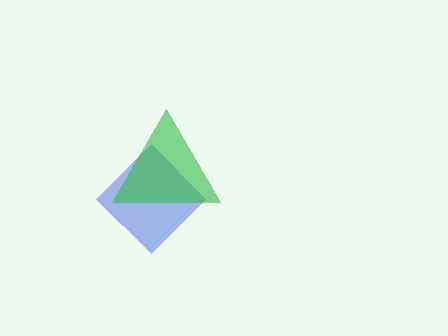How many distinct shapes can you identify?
There are 2 distinct shapes: a blue diamond, a green triangle.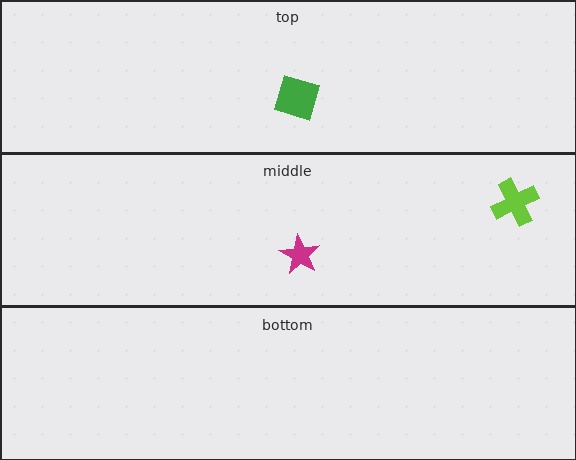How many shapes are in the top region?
1.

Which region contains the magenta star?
The middle region.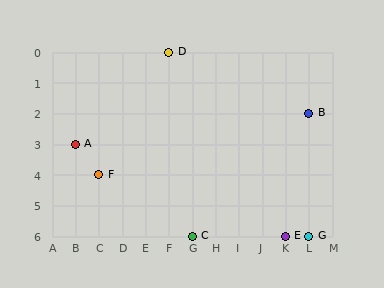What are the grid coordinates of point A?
Point A is at grid coordinates (B, 3).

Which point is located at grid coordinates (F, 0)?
Point D is at (F, 0).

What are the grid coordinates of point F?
Point F is at grid coordinates (C, 4).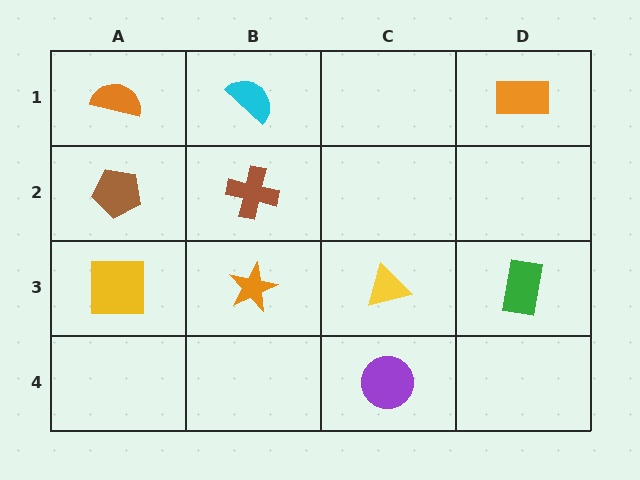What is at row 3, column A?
A yellow square.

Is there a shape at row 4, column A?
No, that cell is empty.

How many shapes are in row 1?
3 shapes.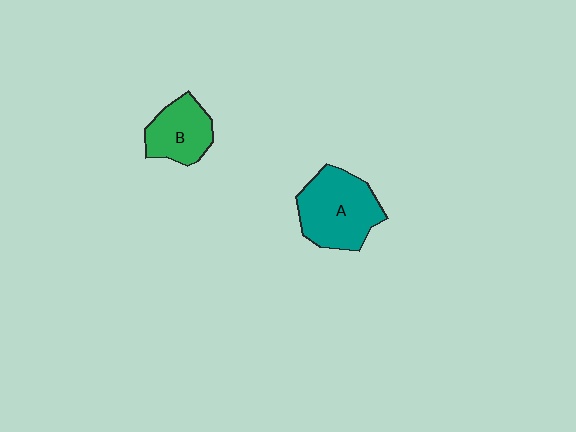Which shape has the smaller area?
Shape B (green).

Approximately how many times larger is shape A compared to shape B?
Approximately 1.5 times.